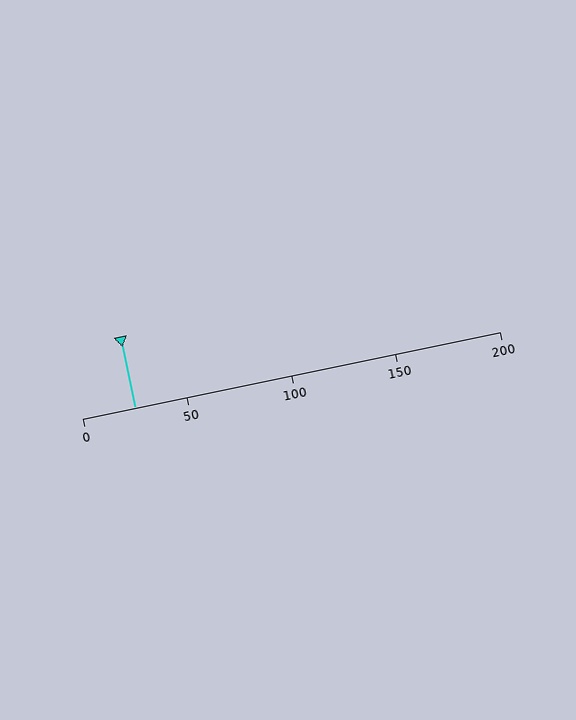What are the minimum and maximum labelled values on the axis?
The axis runs from 0 to 200.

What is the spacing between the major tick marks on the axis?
The major ticks are spaced 50 apart.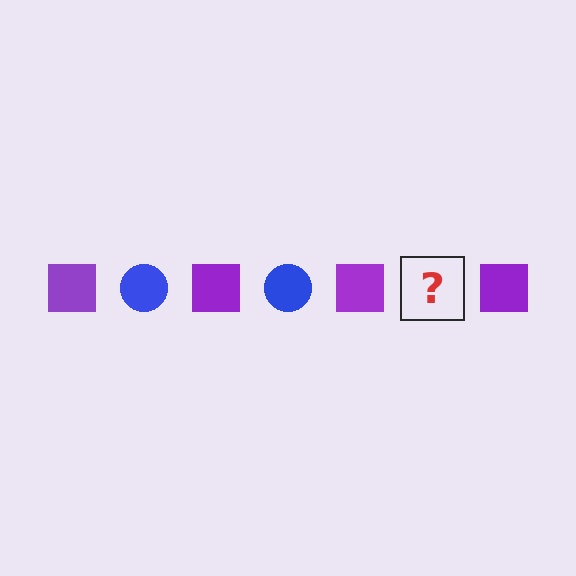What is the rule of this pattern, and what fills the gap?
The rule is that the pattern alternates between purple square and blue circle. The gap should be filled with a blue circle.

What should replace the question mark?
The question mark should be replaced with a blue circle.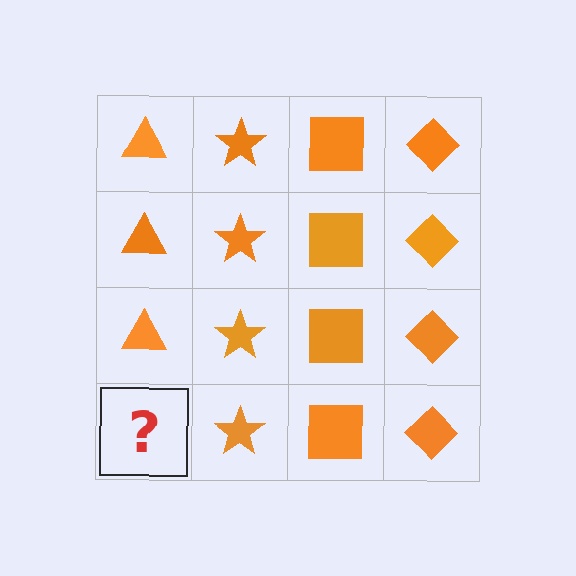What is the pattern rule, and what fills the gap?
The rule is that each column has a consistent shape. The gap should be filled with an orange triangle.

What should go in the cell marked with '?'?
The missing cell should contain an orange triangle.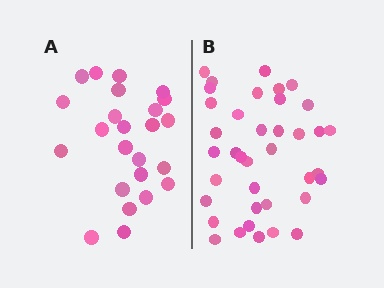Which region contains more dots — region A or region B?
Region B (the right region) has more dots.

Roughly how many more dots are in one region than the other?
Region B has approximately 15 more dots than region A.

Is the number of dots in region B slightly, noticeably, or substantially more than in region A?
Region B has substantially more. The ratio is roughly 1.6 to 1.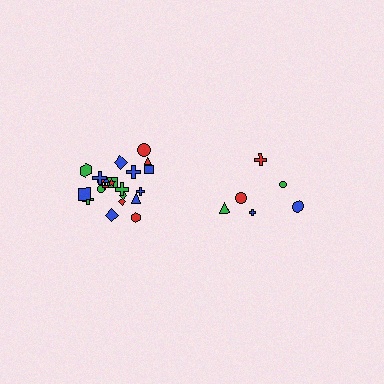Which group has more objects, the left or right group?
The left group.